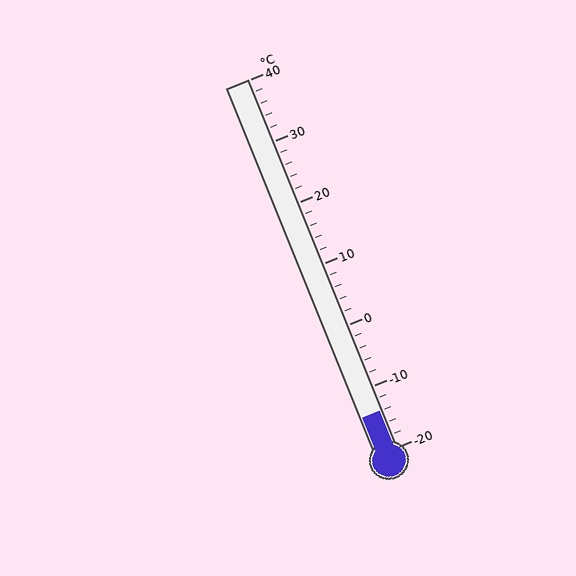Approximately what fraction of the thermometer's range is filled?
The thermometer is filled to approximately 10% of its range.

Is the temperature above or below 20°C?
The temperature is below 20°C.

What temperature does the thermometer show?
The thermometer shows approximately -14°C.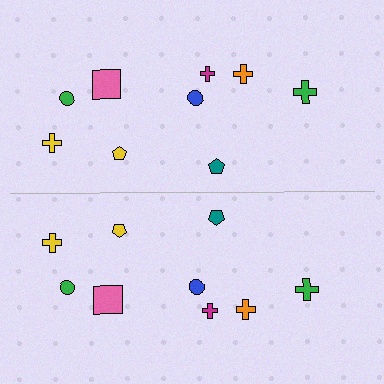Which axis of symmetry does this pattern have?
The pattern has a horizontal axis of symmetry running through the center of the image.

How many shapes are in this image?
There are 18 shapes in this image.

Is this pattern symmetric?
Yes, this pattern has bilateral (reflection) symmetry.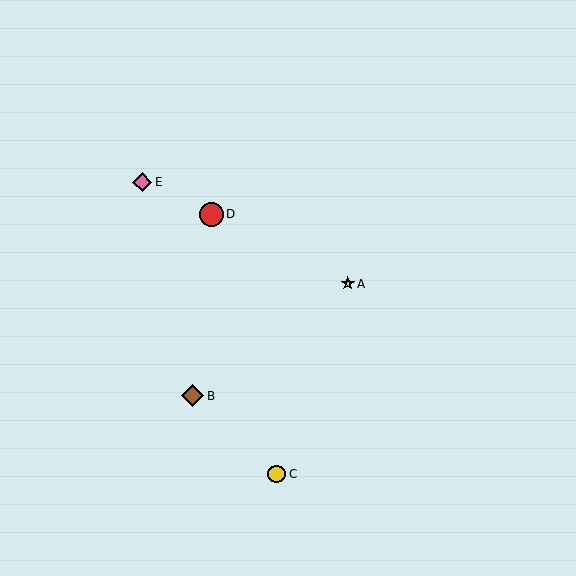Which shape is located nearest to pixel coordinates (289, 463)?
The yellow circle (labeled C) at (277, 474) is nearest to that location.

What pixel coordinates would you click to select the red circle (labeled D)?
Click at (211, 214) to select the red circle D.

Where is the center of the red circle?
The center of the red circle is at (211, 214).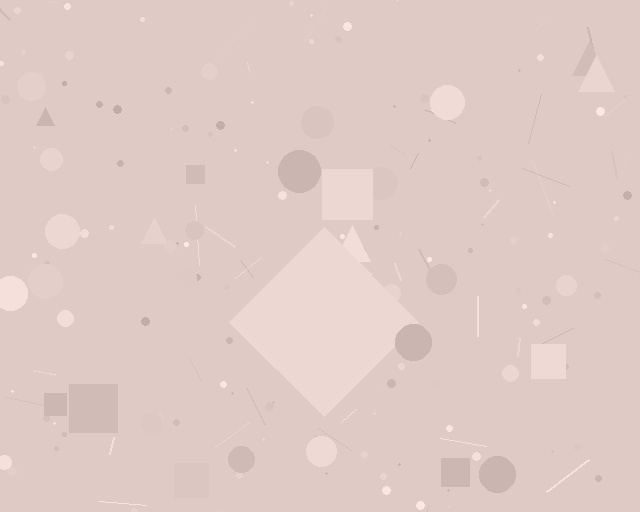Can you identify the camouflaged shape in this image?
The camouflaged shape is a diamond.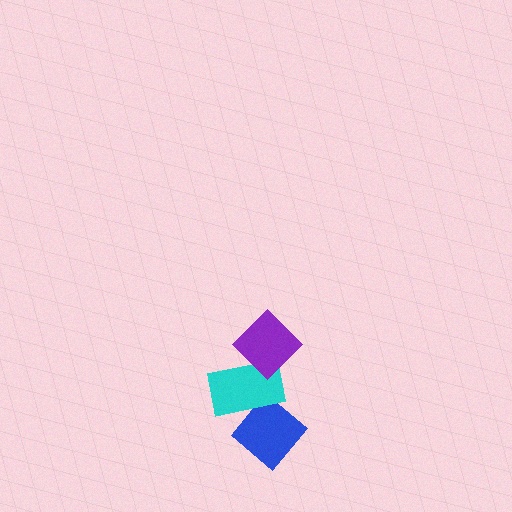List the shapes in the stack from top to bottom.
From top to bottom: the purple diamond, the cyan rectangle, the blue diamond.